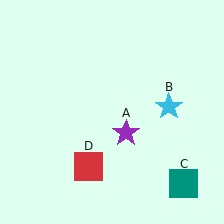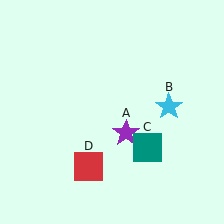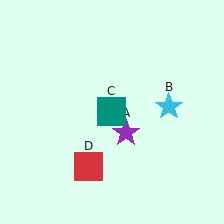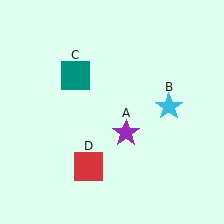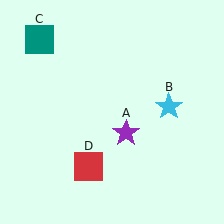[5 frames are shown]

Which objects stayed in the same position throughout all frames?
Purple star (object A) and cyan star (object B) and red square (object D) remained stationary.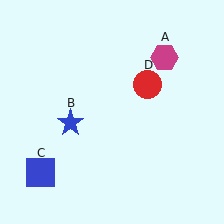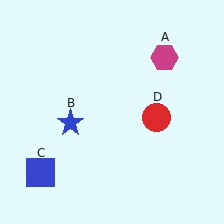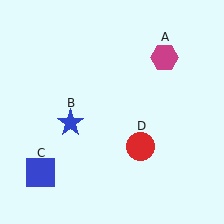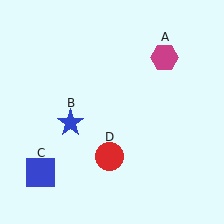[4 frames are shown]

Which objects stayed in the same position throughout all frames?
Magenta hexagon (object A) and blue star (object B) and blue square (object C) remained stationary.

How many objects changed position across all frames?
1 object changed position: red circle (object D).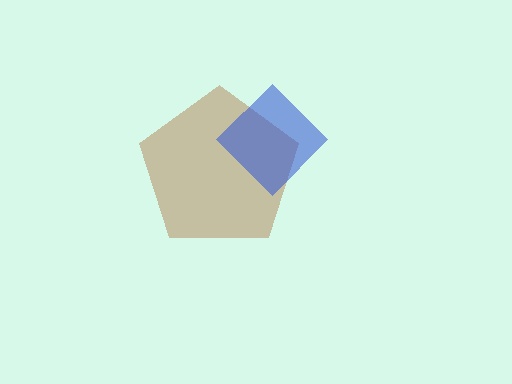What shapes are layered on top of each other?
The layered shapes are: a brown pentagon, a blue diamond.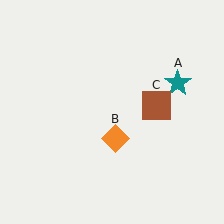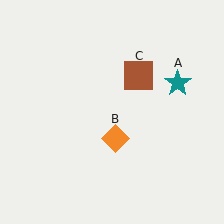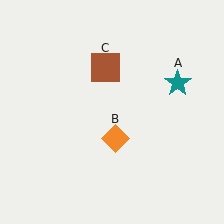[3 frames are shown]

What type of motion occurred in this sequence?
The brown square (object C) rotated counterclockwise around the center of the scene.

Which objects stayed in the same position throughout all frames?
Teal star (object A) and orange diamond (object B) remained stationary.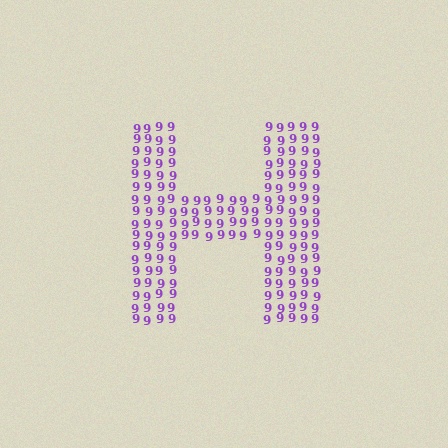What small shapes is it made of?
It is made of small digit 9's.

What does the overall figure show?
The overall figure shows the letter H.